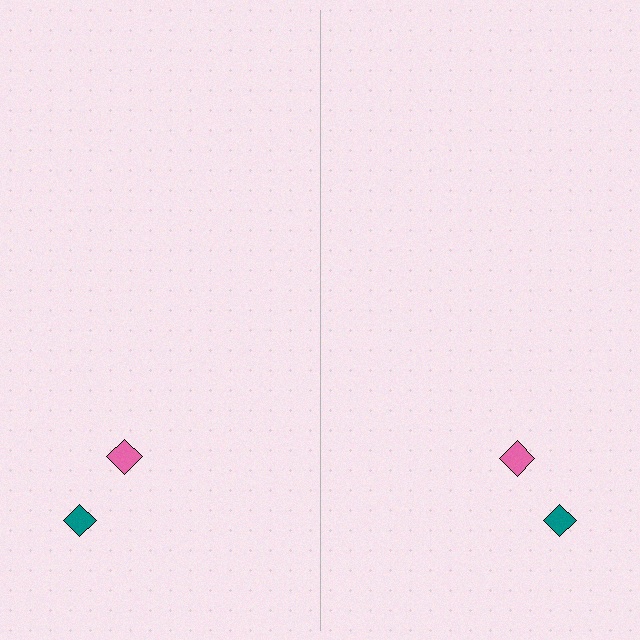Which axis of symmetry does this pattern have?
The pattern has a vertical axis of symmetry running through the center of the image.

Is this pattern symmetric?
Yes, this pattern has bilateral (reflection) symmetry.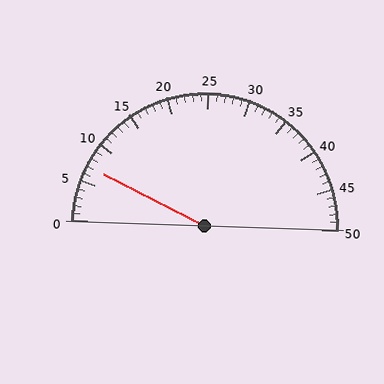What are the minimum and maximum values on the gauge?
The gauge ranges from 0 to 50.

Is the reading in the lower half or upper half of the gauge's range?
The reading is in the lower half of the range (0 to 50).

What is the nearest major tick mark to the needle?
The nearest major tick mark is 5.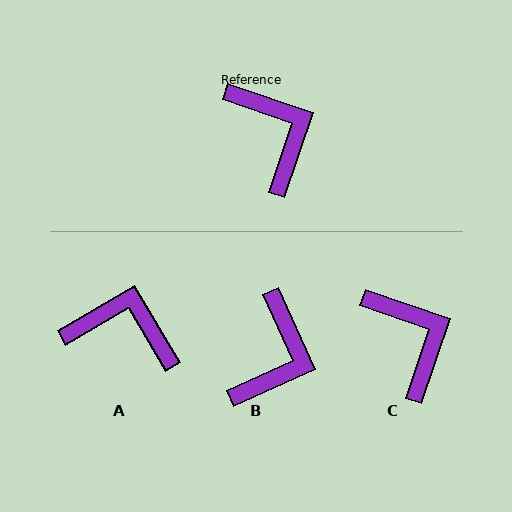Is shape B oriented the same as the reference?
No, it is off by about 47 degrees.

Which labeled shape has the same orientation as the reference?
C.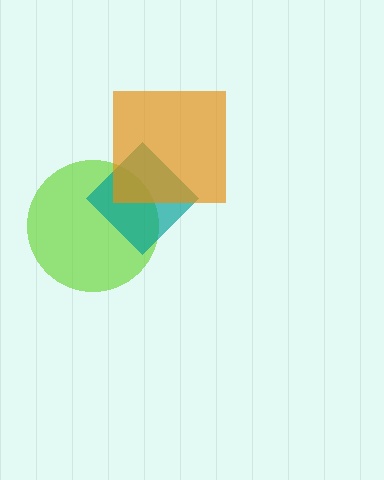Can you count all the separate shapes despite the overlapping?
Yes, there are 3 separate shapes.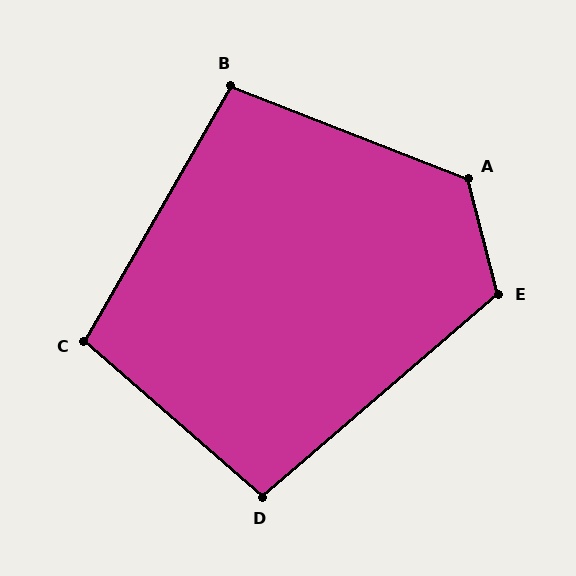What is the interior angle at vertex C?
Approximately 101 degrees (obtuse).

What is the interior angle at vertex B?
Approximately 98 degrees (obtuse).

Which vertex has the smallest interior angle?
D, at approximately 98 degrees.